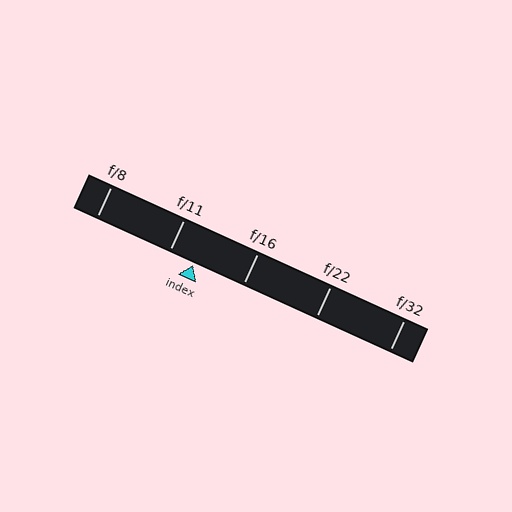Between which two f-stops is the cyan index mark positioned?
The index mark is between f/11 and f/16.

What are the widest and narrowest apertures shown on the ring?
The widest aperture shown is f/8 and the narrowest is f/32.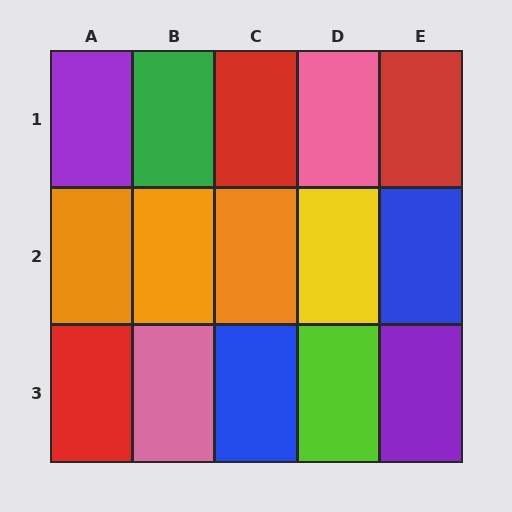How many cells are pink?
2 cells are pink.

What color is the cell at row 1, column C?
Red.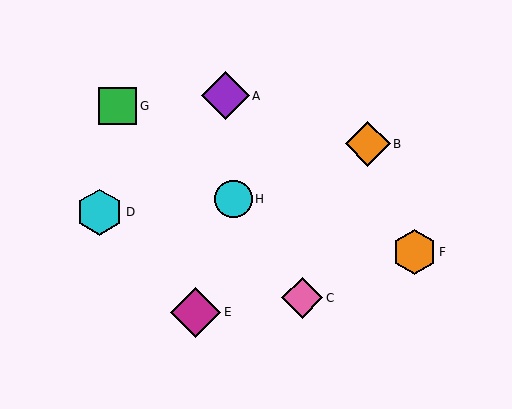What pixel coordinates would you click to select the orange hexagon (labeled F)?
Click at (414, 252) to select the orange hexagon F.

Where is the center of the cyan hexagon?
The center of the cyan hexagon is at (100, 212).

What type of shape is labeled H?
Shape H is a cyan circle.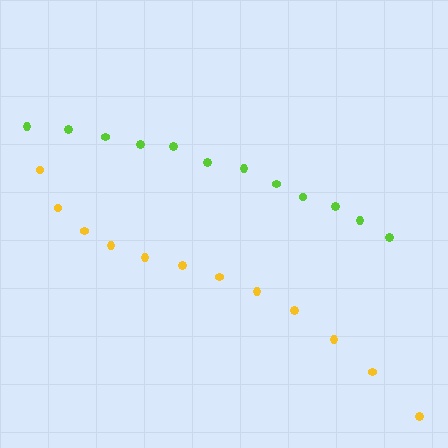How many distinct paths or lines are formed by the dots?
There are 2 distinct paths.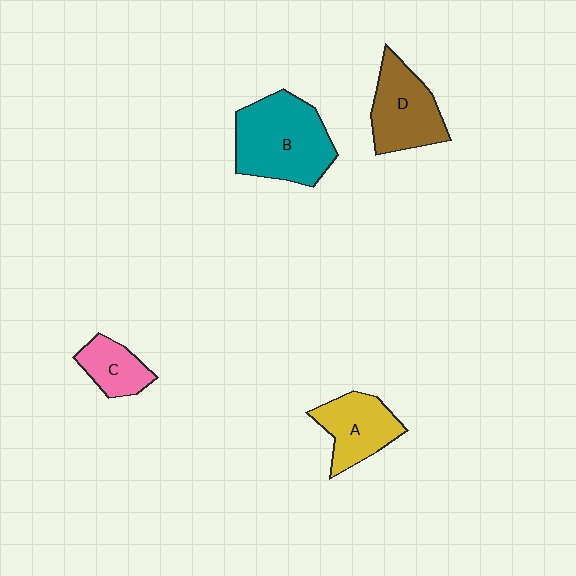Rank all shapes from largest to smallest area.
From largest to smallest: B (teal), D (brown), A (yellow), C (pink).